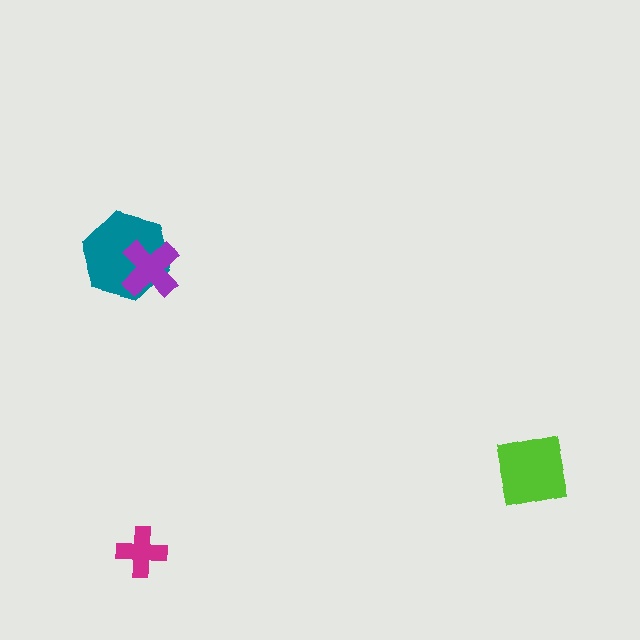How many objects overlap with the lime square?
0 objects overlap with the lime square.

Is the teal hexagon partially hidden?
Yes, it is partially covered by another shape.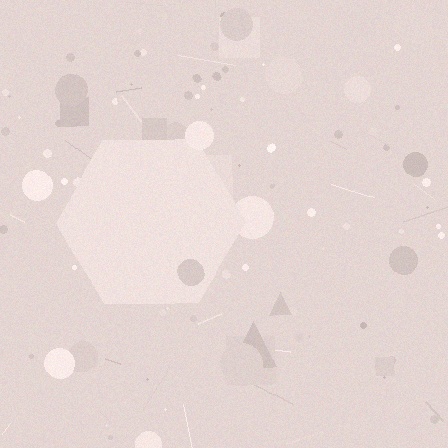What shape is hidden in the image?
A hexagon is hidden in the image.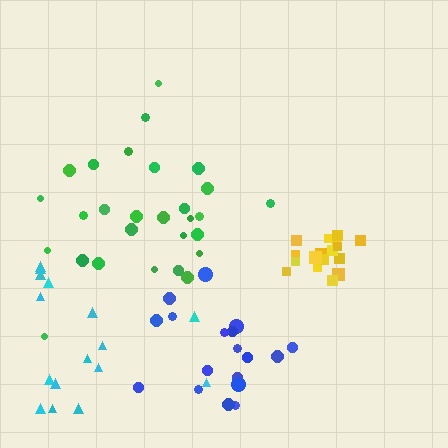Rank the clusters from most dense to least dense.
yellow, blue, green, cyan.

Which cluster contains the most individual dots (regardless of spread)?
Green (28).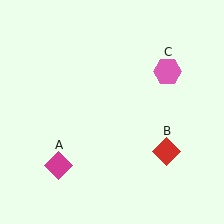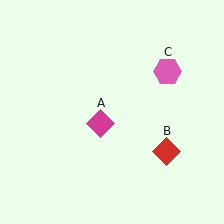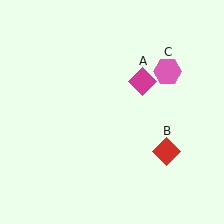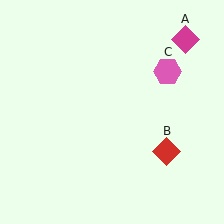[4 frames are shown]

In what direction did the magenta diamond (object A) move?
The magenta diamond (object A) moved up and to the right.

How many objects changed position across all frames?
1 object changed position: magenta diamond (object A).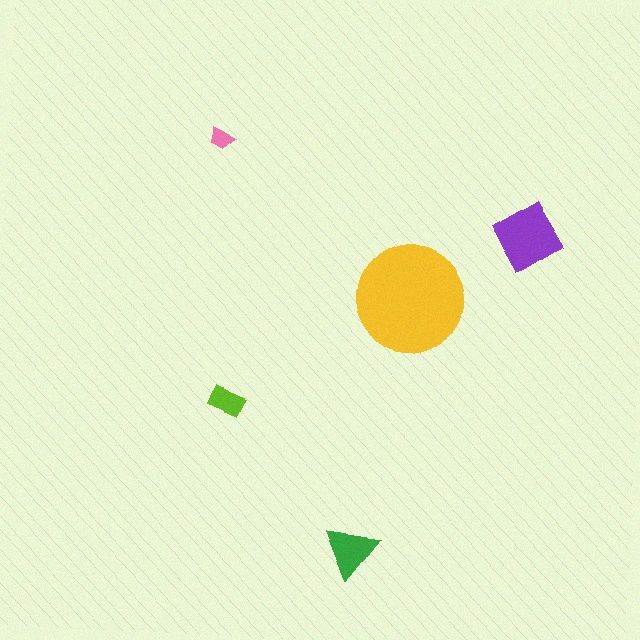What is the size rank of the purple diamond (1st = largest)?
2nd.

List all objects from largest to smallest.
The yellow circle, the purple diamond, the green triangle, the lime rectangle, the pink trapezoid.